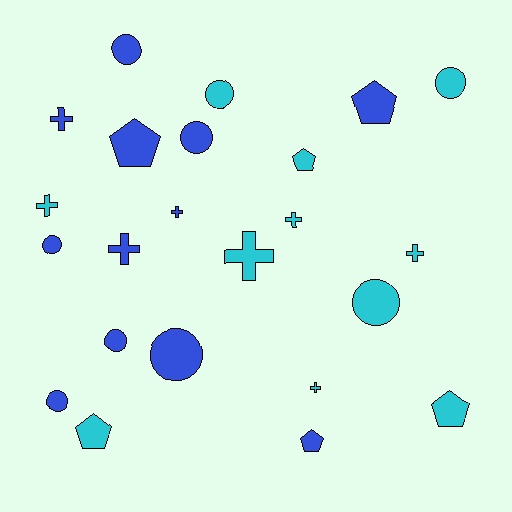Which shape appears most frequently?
Circle, with 9 objects.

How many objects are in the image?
There are 23 objects.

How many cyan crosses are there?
There are 5 cyan crosses.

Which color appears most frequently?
Blue, with 12 objects.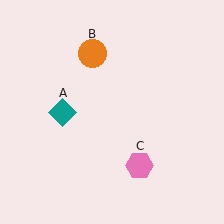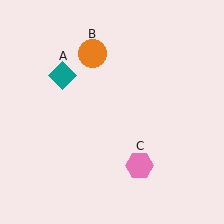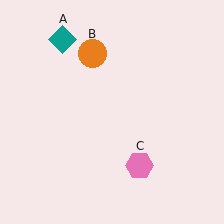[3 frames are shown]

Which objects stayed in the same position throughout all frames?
Orange circle (object B) and pink hexagon (object C) remained stationary.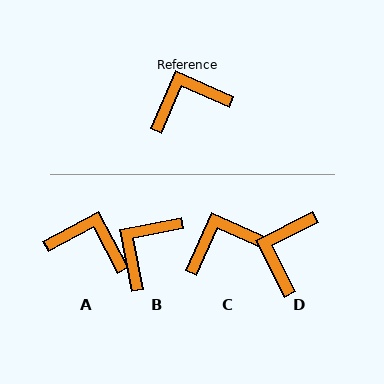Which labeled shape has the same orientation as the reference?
C.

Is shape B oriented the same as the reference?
No, it is off by about 35 degrees.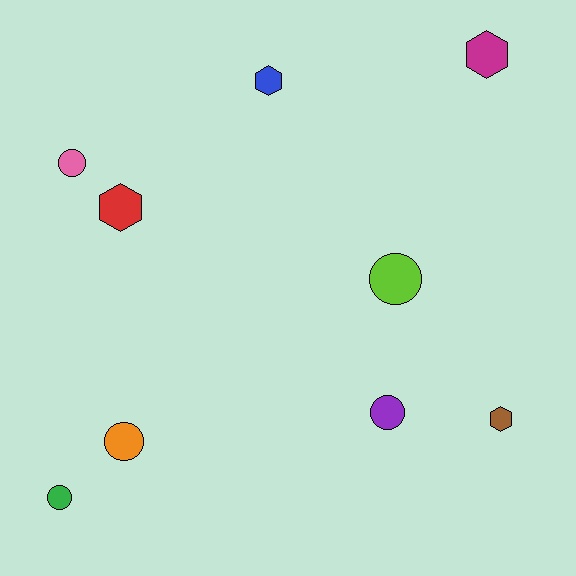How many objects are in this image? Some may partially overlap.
There are 9 objects.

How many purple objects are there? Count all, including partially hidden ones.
There is 1 purple object.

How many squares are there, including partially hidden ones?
There are no squares.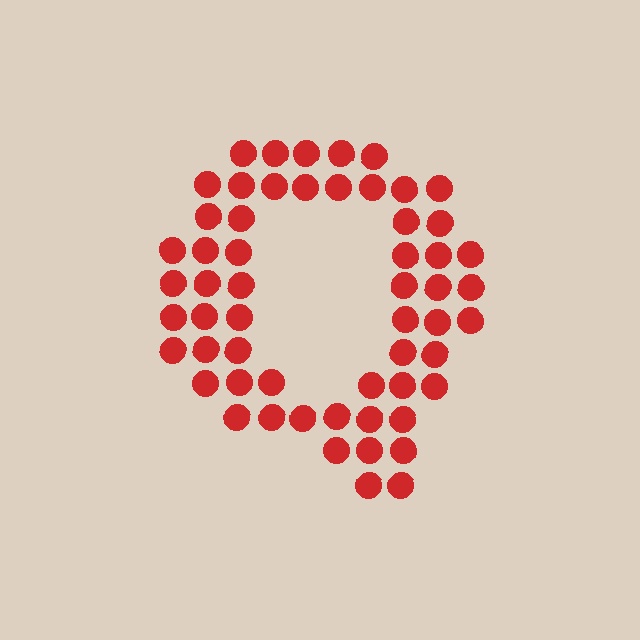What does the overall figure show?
The overall figure shows the letter Q.